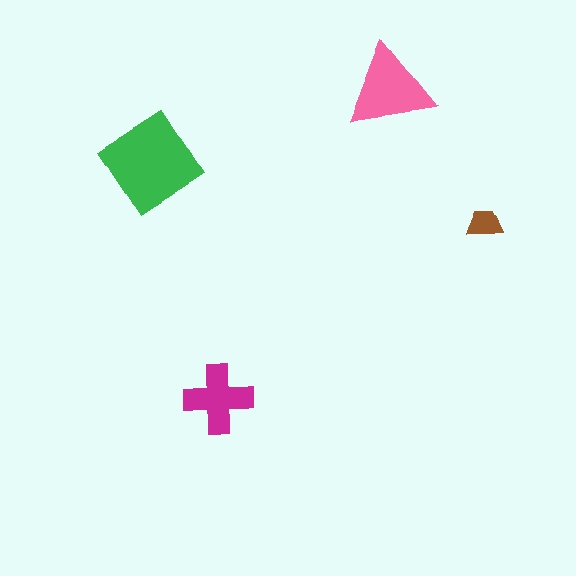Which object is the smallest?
The brown trapezoid.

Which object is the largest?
The green diamond.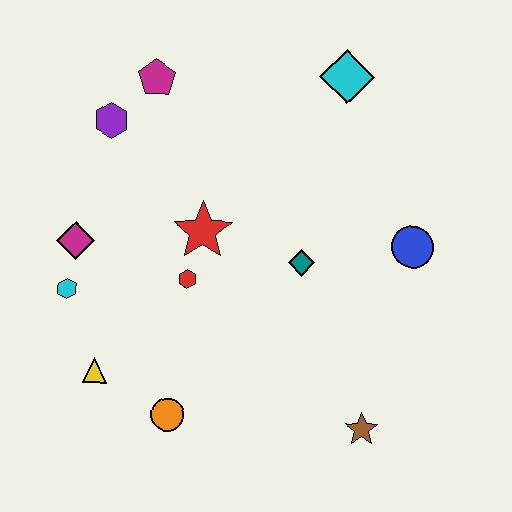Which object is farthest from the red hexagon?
The cyan diamond is farthest from the red hexagon.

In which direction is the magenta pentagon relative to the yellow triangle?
The magenta pentagon is above the yellow triangle.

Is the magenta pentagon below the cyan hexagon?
No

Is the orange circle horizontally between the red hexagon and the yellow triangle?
Yes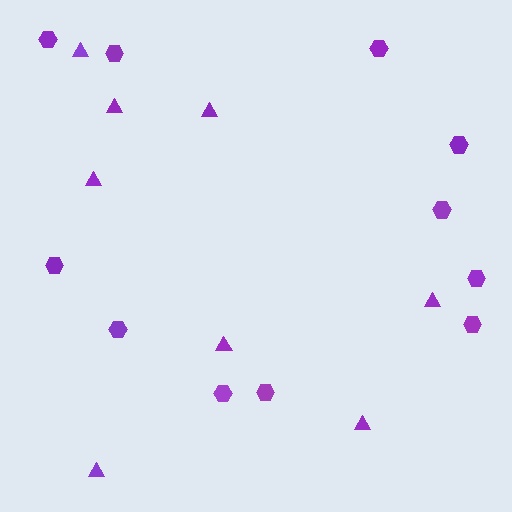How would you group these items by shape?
There are 2 groups: one group of triangles (8) and one group of hexagons (11).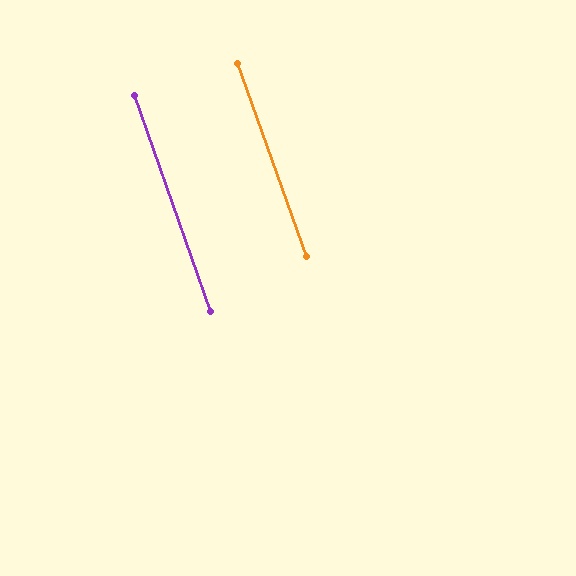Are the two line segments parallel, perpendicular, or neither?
Parallel — their directions differ by only 0.1°.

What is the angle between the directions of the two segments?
Approximately 0 degrees.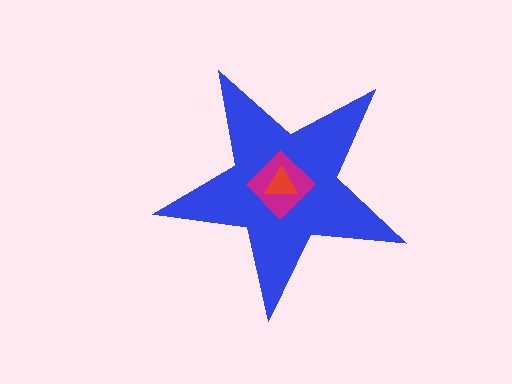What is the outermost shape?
The blue star.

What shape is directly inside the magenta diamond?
The red triangle.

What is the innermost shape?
The red triangle.